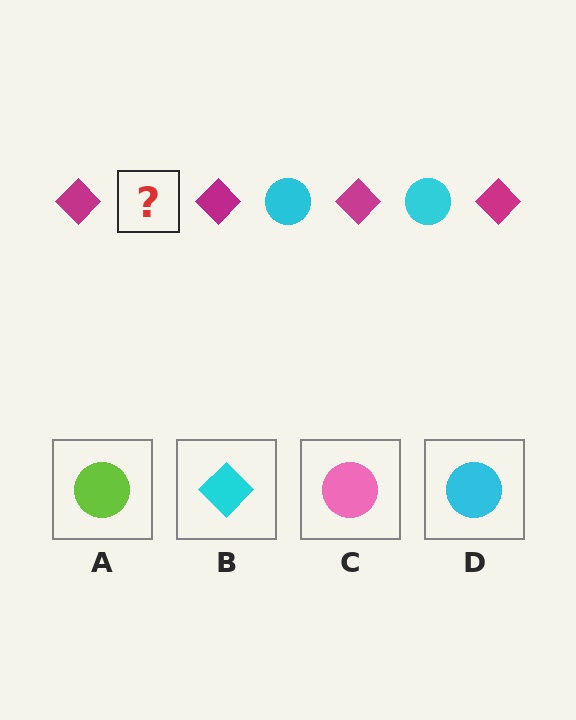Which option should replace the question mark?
Option D.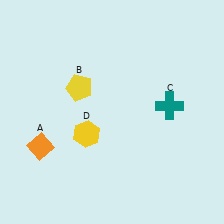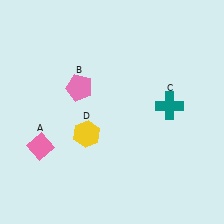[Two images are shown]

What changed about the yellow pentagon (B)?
In Image 1, B is yellow. In Image 2, it changed to pink.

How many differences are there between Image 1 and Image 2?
There are 2 differences between the two images.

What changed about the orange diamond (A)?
In Image 1, A is orange. In Image 2, it changed to pink.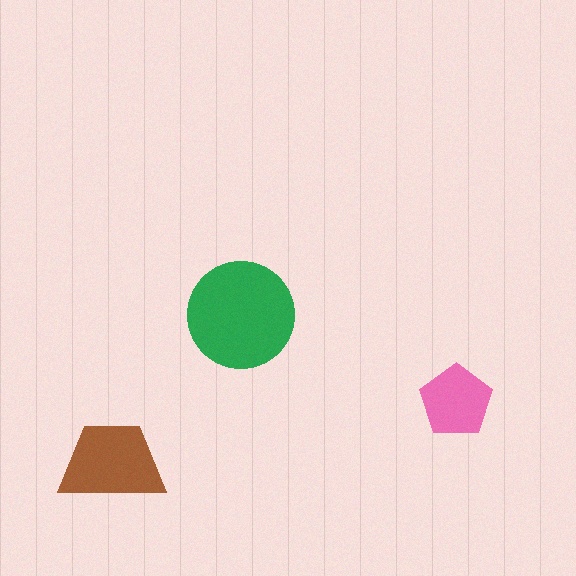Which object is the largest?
The green circle.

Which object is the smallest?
The pink pentagon.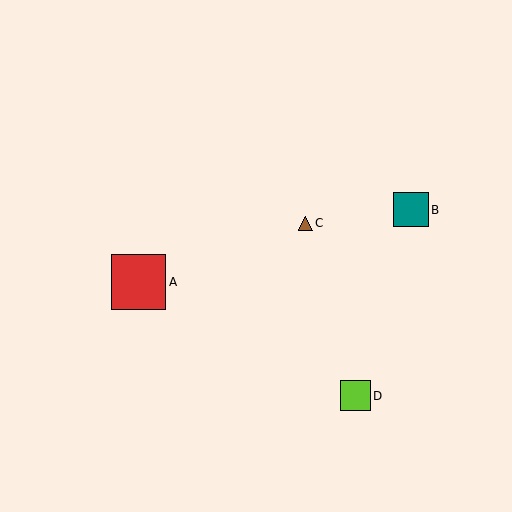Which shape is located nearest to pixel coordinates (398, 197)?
The teal square (labeled B) at (411, 210) is nearest to that location.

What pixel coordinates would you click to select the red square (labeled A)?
Click at (139, 282) to select the red square A.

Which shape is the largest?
The red square (labeled A) is the largest.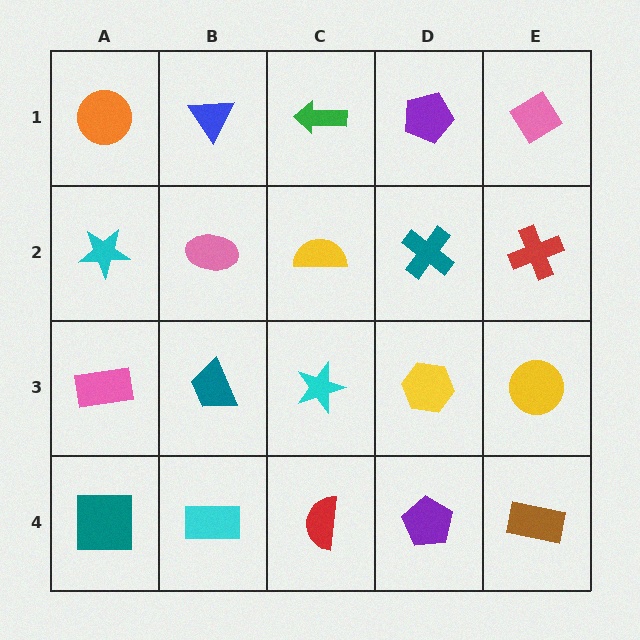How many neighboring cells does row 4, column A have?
2.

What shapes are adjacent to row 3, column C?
A yellow semicircle (row 2, column C), a red semicircle (row 4, column C), a teal trapezoid (row 3, column B), a yellow hexagon (row 3, column D).